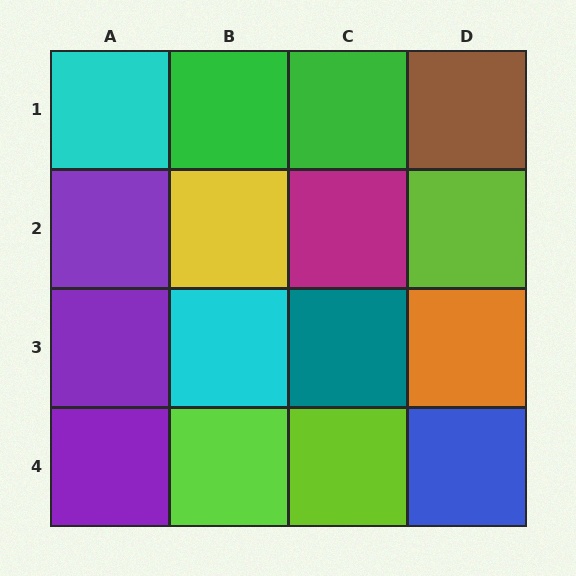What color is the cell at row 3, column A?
Purple.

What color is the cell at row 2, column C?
Magenta.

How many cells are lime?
3 cells are lime.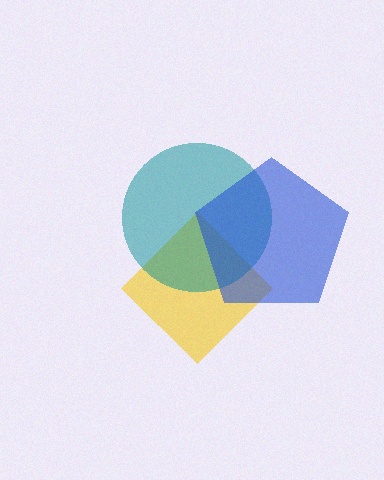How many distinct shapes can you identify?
There are 3 distinct shapes: a yellow diamond, a teal circle, a blue pentagon.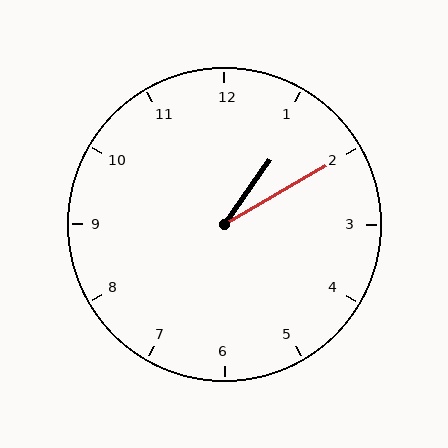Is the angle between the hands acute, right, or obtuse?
It is acute.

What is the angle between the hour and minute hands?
Approximately 25 degrees.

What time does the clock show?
1:10.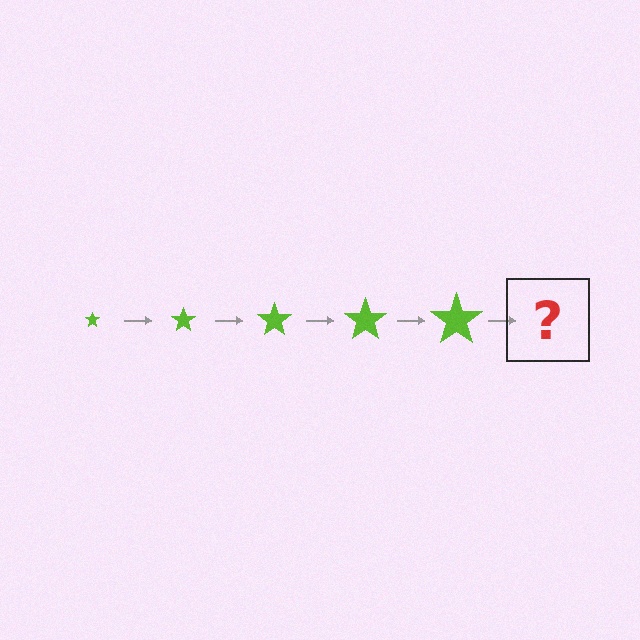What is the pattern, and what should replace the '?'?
The pattern is that the star gets progressively larger each step. The '?' should be a lime star, larger than the previous one.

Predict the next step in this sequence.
The next step is a lime star, larger than the previous one.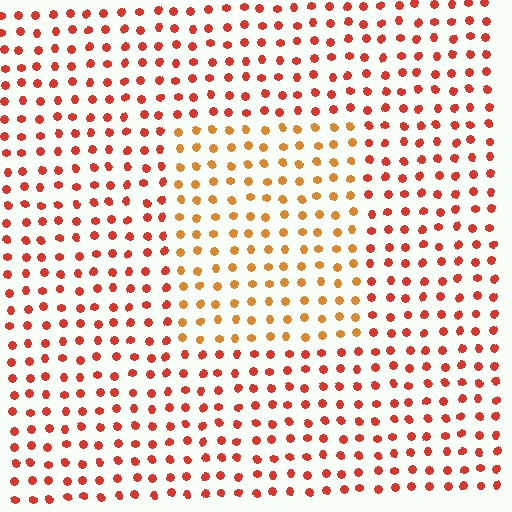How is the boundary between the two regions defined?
The boundary is defined purely by a slight shift in hue (about 29 degrees). Spacing, size, and orientation are identical on both sides.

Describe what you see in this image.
The image is filled with small red elements in a uniform arrangement. A rectangle-shaped region is visible where the elements are tinted to a slightly different hue, forming a subtle color boundary.